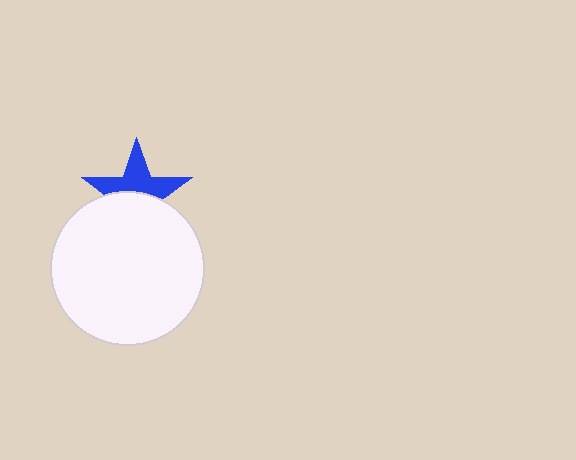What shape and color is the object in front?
The object in front is a white circle.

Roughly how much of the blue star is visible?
About half of it is visible (roughly 51%).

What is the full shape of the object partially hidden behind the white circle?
The partially hidden object is a blue star.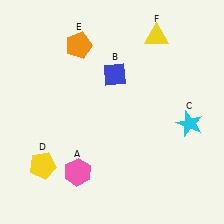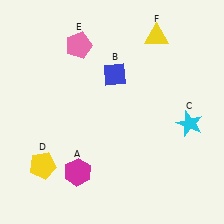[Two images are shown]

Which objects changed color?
A changed from pink to magenta. E changed from orange to pink.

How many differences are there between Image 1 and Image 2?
There are 2 differences between the two images.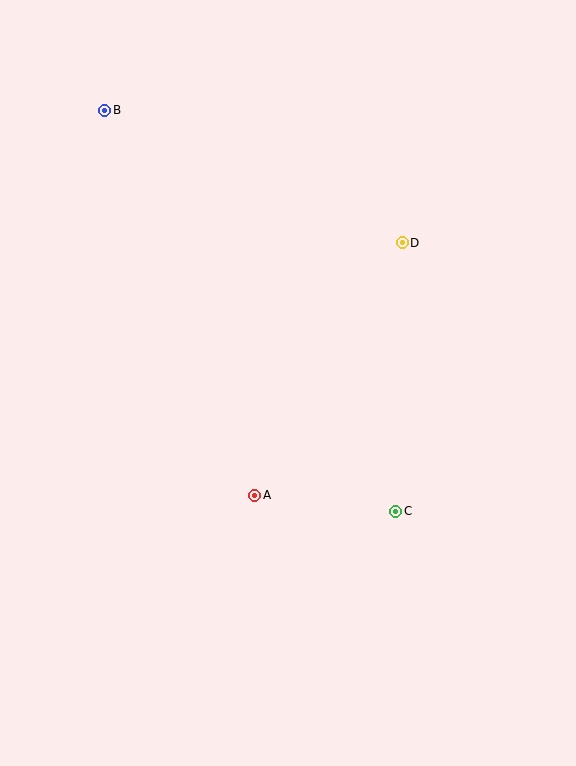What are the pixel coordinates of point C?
Point C is at (395, 511).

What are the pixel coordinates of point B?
Point B is at (105, 111).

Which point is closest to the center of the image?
Point A at (255, 495) is closest to the center.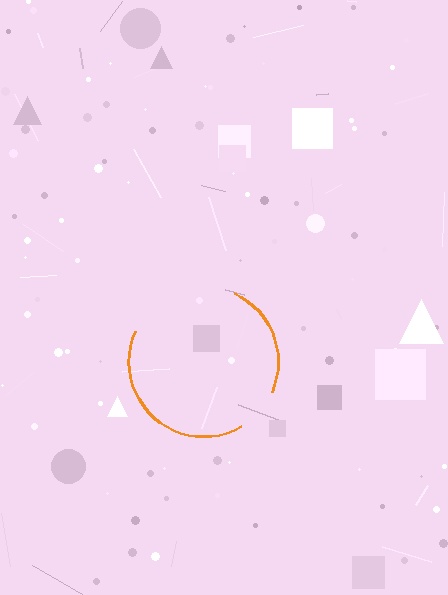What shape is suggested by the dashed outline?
The dashed outline suggests a circle.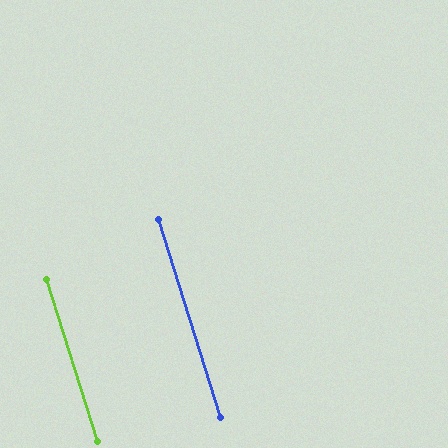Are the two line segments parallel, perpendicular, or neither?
Parallel — their directions differ by only 0.3°.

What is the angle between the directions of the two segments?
Approximately 0 degrees.